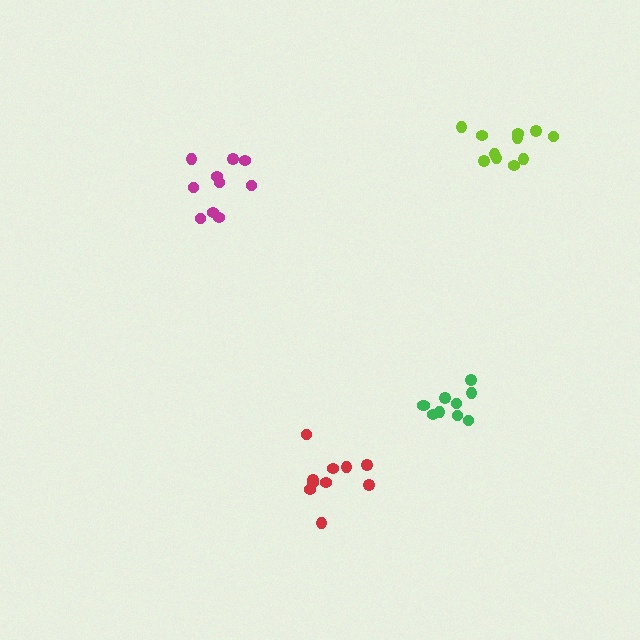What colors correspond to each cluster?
The clusters are colored: green, magenta, red, lime.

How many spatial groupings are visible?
There are 4 spatial groupings.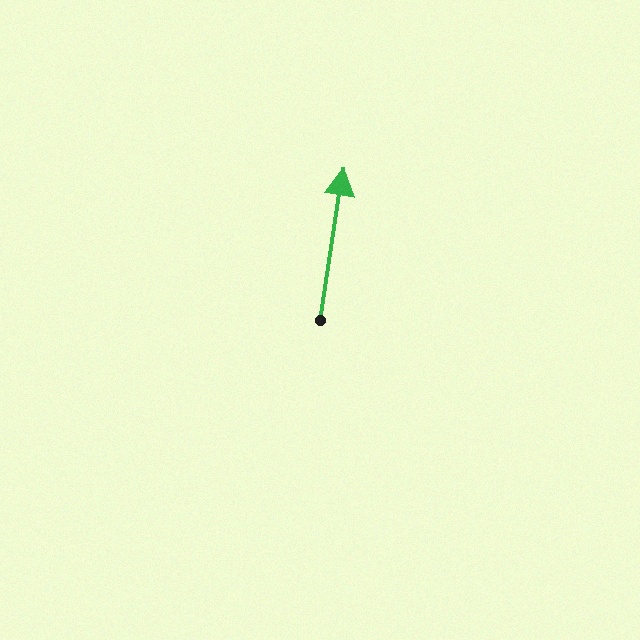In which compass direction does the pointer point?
North.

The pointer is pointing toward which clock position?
Roughly 12 o'clock.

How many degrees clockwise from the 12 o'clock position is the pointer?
Approximately 9 degrees.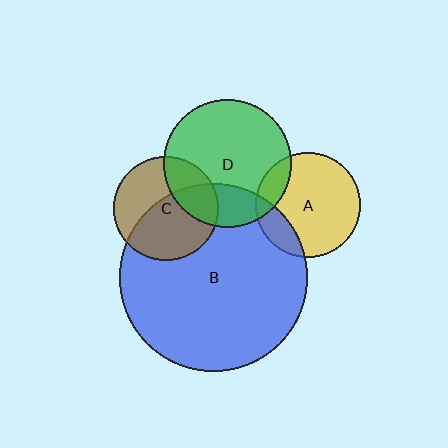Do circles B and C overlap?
Yes.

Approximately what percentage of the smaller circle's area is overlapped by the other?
Approximately 55%.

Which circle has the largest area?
Circle B (blue).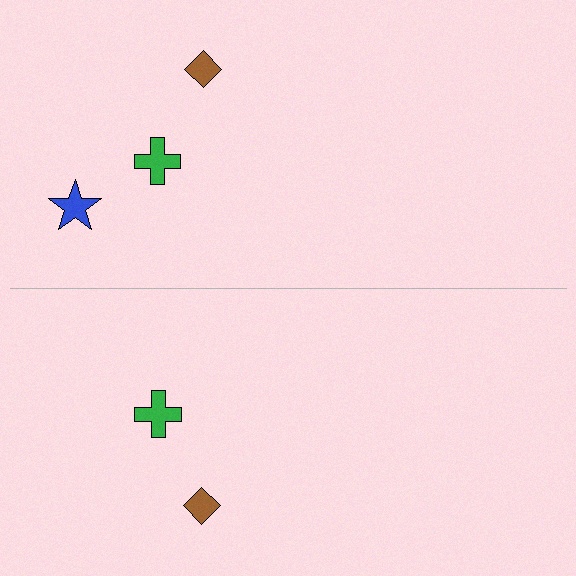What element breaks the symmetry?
A blue star is missing from the bottom side.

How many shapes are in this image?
There are 5 shapes in this image.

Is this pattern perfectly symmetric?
No, the pattern is not perfectly symmetric. A blue star is missing from the bottom side.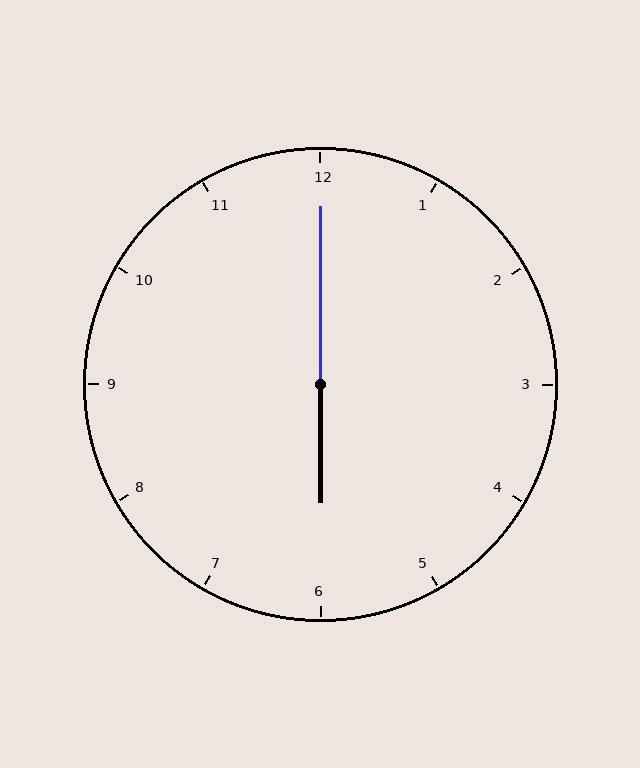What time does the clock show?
6:00.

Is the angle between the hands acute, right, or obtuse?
It is obtuse.